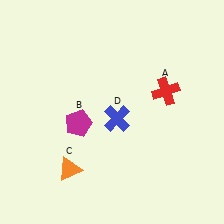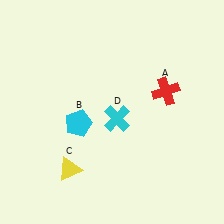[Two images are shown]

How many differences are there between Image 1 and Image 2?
There are 3 differences between the two images.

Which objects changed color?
B changed from magenta to cyan. C changed from orange to yellow. D changed from blue to cyan.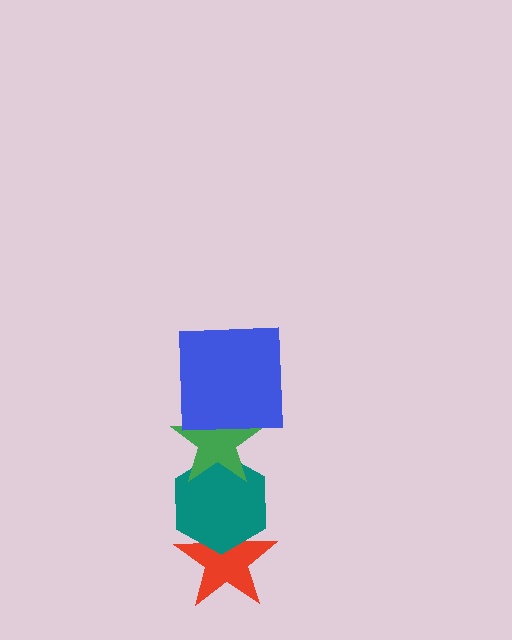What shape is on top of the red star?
The teal hexagon is on top of the red star.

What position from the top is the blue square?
The blue square is 1st from the top.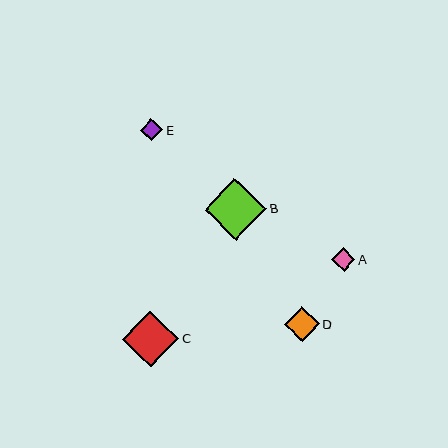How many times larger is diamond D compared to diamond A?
Diamond D is approximately 1.5 times the size of diamond A.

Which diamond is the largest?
Diamond B is the largest with a size of approximately 62 pixels.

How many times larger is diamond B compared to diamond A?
Diamond B is approximately 2.6 times the size of diamond A.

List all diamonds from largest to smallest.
From largest to smallest: B, C, D, A, E.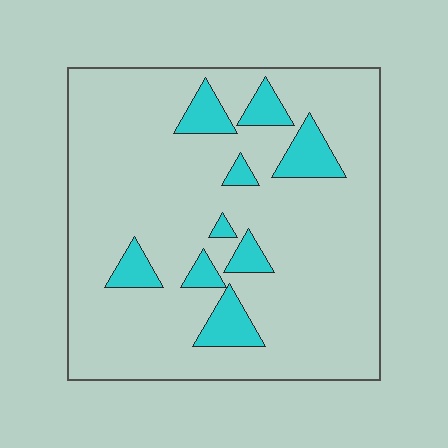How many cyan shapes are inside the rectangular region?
9.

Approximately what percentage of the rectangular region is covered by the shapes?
Approximately 15%.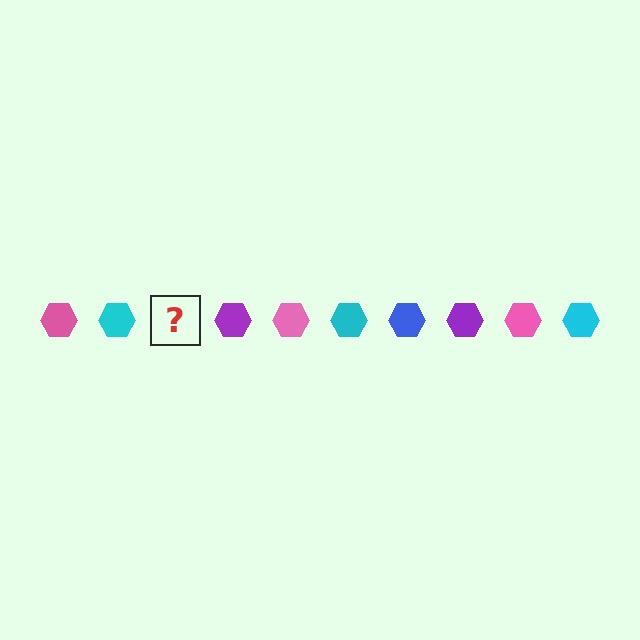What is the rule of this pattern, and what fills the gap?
The rule is that the pattern cycles through pink, cyan, blue, purple hexagons. The gap should be filled with a blue hexagon.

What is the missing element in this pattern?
The missing element is a blue hexagon.